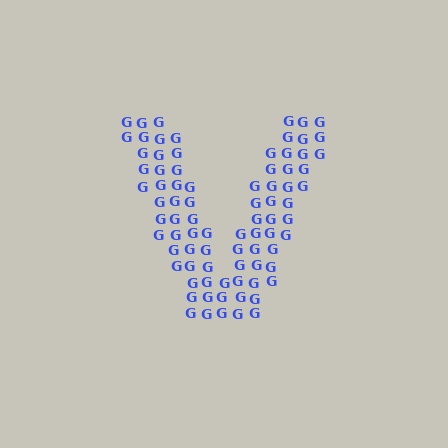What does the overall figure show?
The overall figure shows the letter V.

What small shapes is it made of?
It is made of small letter G's.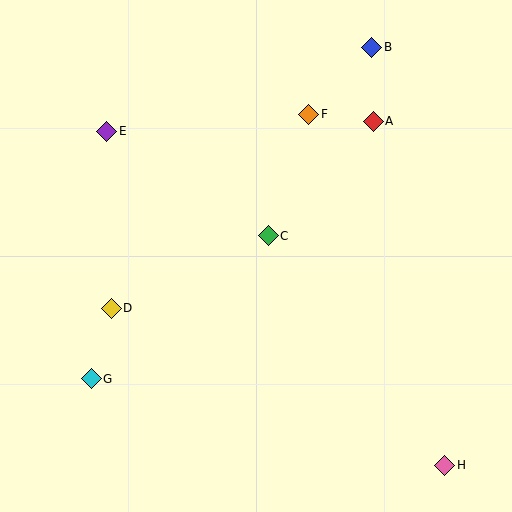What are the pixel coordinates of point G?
Point G is at (91, 379).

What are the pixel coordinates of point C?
Point C is at (268, 236).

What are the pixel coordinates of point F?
Point F is at (309, 114).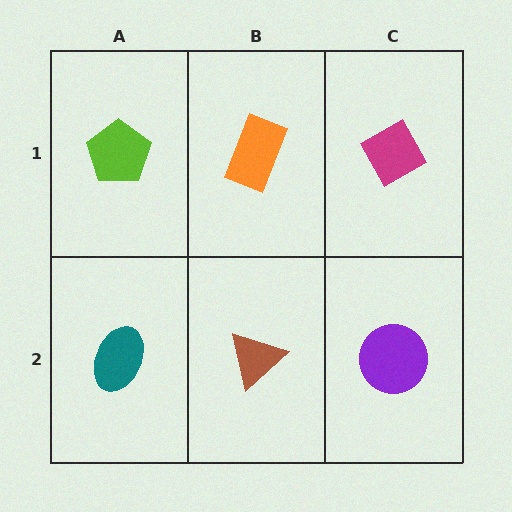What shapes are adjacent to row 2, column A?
A lime pentagon (row 1, column A), a brown triangle (row 2, column B).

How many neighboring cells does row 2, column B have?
3.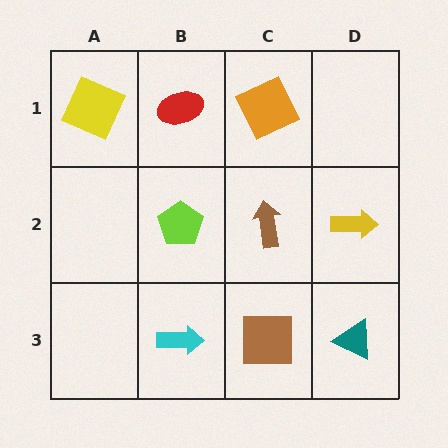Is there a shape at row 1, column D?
No, that cell is empty.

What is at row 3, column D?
A teal triangle.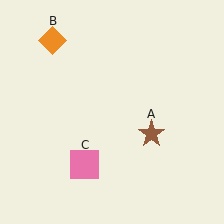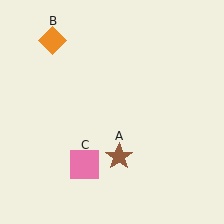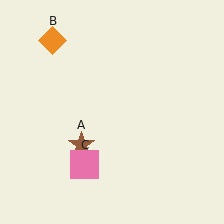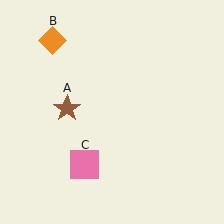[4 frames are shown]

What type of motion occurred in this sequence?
The brown star (object A) rotated clockwise around the center of the scene.